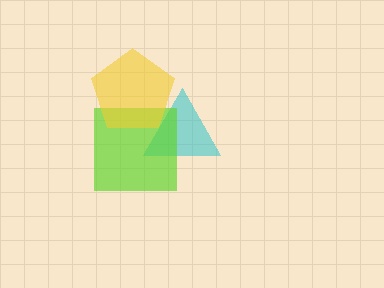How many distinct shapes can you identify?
There are 3 distinct shapes: a cyan triangle, a lime square, a yellow pentagon.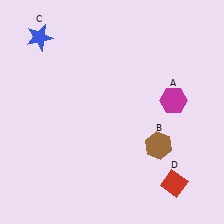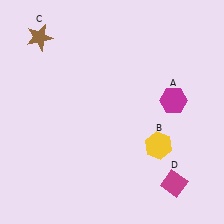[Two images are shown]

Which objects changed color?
B changed from brown to yellow. C changed from blue to brown. D changed from red to magenta.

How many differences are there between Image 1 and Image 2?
There are 3 differences between the two images.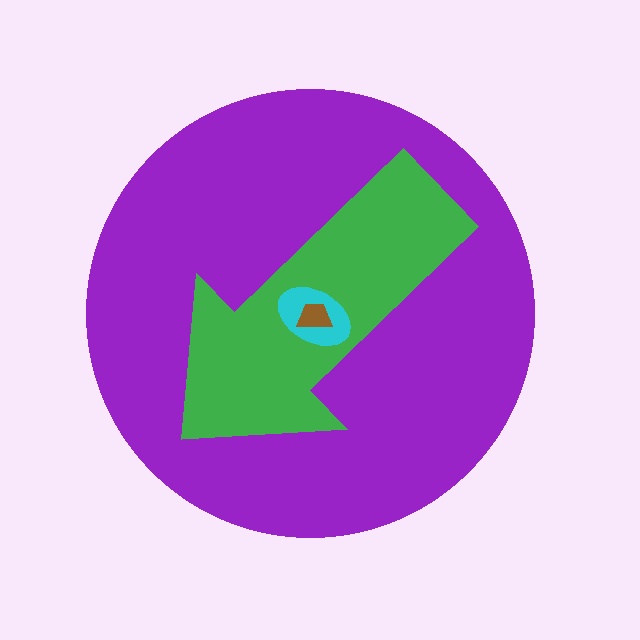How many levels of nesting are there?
4.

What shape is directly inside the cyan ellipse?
The brown trapezoid.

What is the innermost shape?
The brown trapezoid.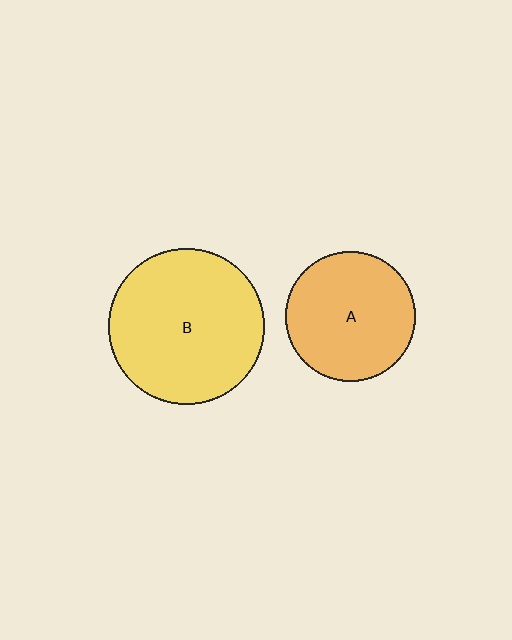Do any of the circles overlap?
No, none of the circles overlap.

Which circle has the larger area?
Circle B (yellow).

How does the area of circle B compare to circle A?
Approximately 1.5 times.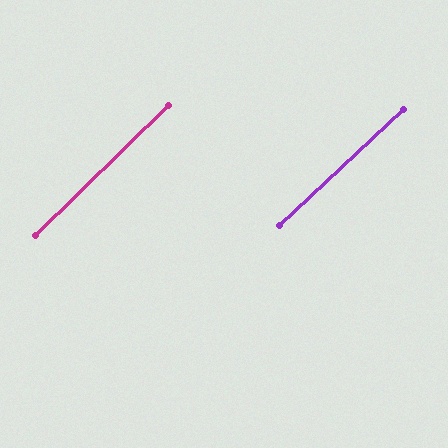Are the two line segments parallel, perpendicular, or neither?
Parallel — their directions differ by only 1.3°.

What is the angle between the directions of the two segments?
Approximately 1 degree.